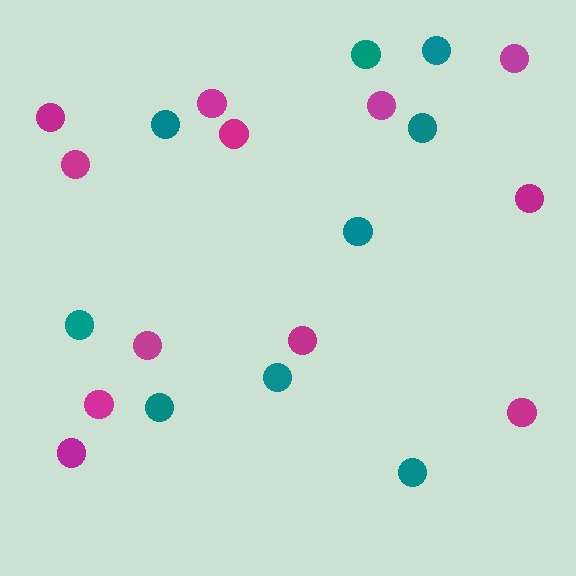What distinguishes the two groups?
There are 2 groups: one group of teal circles (9) and one group of magenta circles (12).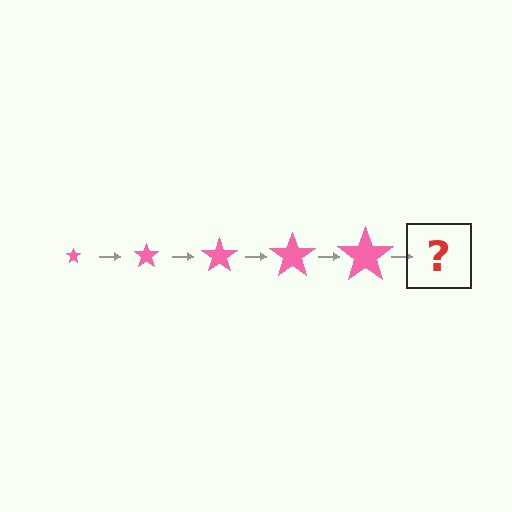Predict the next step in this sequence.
The next step is a pink star, larger than the previous one.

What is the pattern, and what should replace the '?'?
The pattern is that the star gets progressively larger each step. The '?' should be a pink star, larger than the previous one.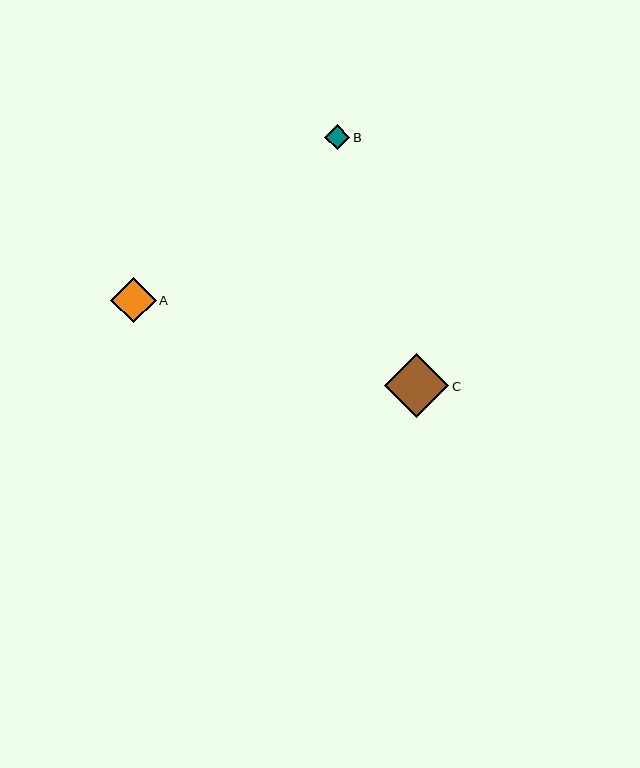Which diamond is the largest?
Diamond C is the largest with a size of approximately 64 pixels.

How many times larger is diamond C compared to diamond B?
Diamond C is approximately 2.6 times the size of diamond B.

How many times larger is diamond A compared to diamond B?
Diamond A is approximately 1.8 times the size of diamond B.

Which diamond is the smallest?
Diamond B is the smallest with a size of approximately 25 pixels.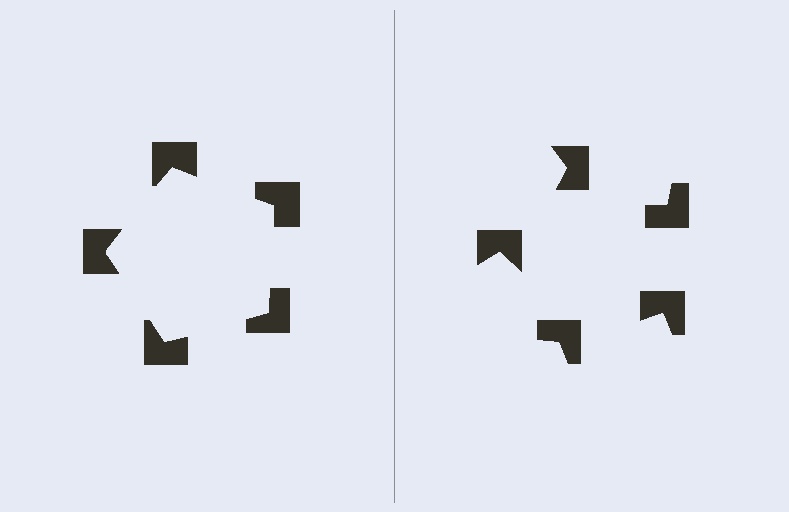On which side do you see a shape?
An illusory pentagon appears on the left side. On the right side the wedge cuts are rotated, so no coherent shape forms.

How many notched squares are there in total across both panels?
10 — 5 on each side.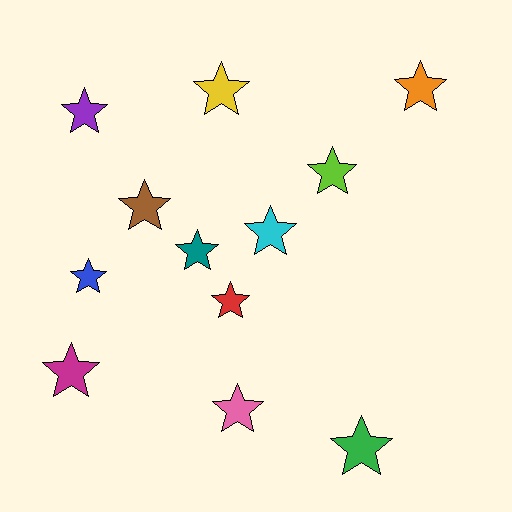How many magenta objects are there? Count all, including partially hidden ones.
There is 1 magenta object.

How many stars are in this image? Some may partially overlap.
There are 12 stars.